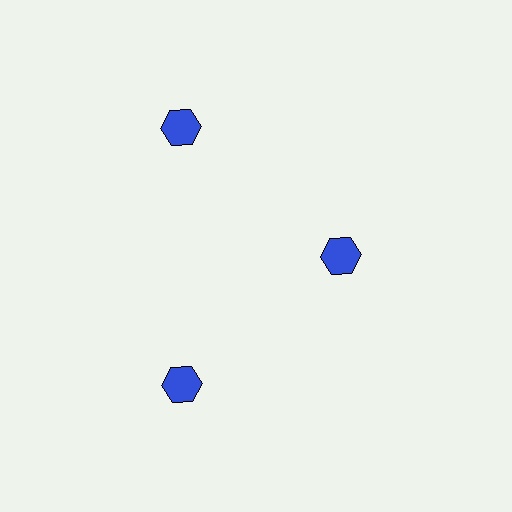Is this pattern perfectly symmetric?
No. The 3 blue hexagons are arranged in a ring, but one element near the 3 o'clock position is pulled inward toward the center, breaking the 3-fold rotational symmetry.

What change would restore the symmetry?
The symmetry would be restored by moving it outward, back onto the ring so that all 3 hexagons sit at equal angles and equal distance from the center.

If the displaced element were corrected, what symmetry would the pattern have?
It would have 3-fold rotational symmetry — the pattern would map onto itself every 120 degrees.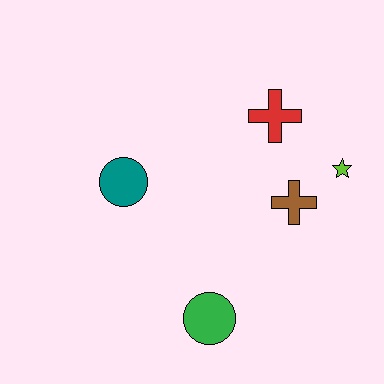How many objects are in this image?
There are 5 objects.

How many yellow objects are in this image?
There are no yellow objects.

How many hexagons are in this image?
There are no hexagons.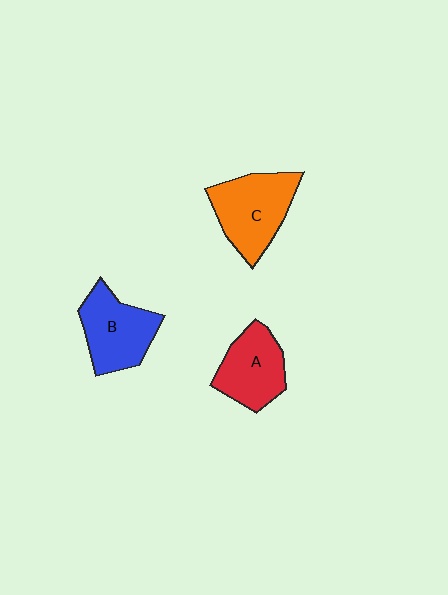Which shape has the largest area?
Shape C (orange).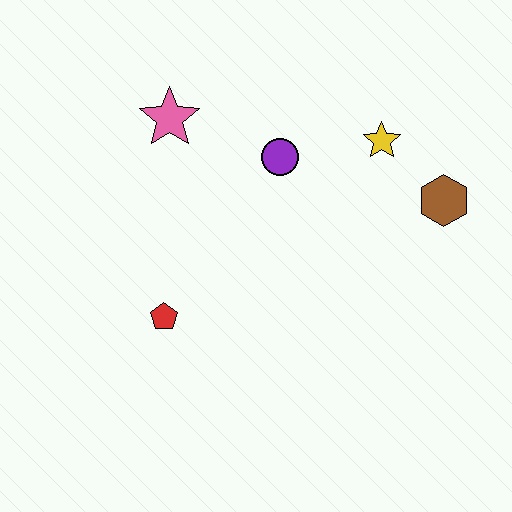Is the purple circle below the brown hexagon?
No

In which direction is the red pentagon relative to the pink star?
The red pentagon is below the pink star.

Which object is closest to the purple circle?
The yellow star is closest to the purple circle.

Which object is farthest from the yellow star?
The red pentagon is farthest from the yellow star.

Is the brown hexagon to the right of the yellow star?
Yes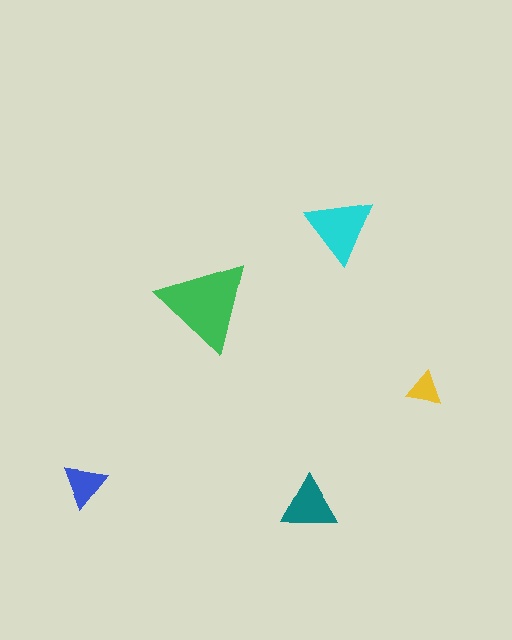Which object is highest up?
The cyan triangle is topmost.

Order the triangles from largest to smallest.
the green one, the cyan one, the teal one, the blue one, the yellow one.